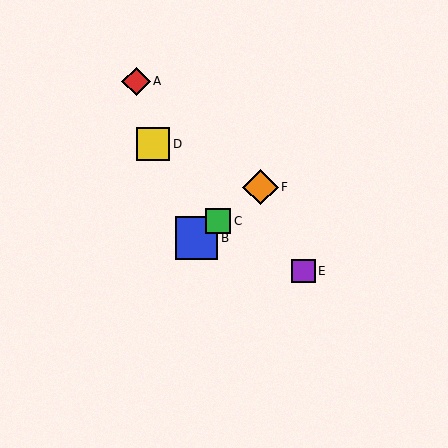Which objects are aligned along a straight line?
Objects B, C, F are aligned along a straight line.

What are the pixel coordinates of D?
Object D is at (153, 144).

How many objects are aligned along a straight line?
3 objects (B, C, F) are aligned along a straight line.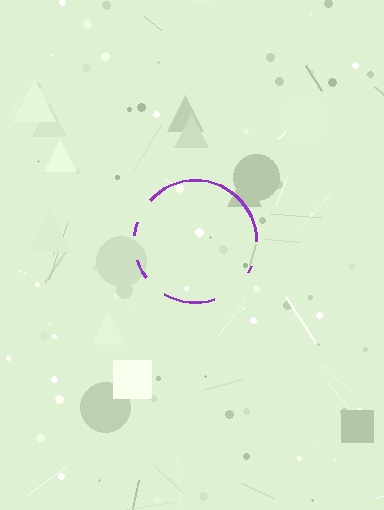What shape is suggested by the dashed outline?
The dashed outline suggests a circle.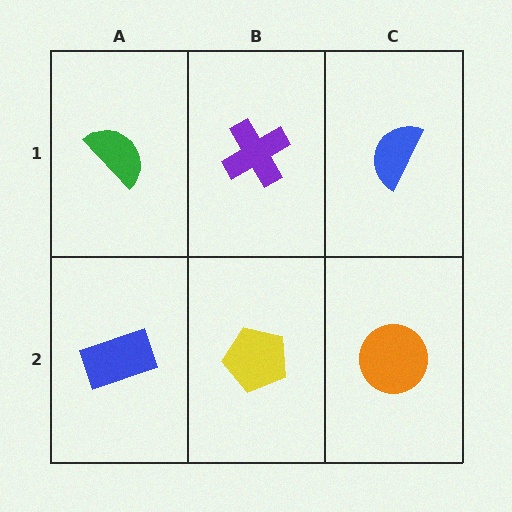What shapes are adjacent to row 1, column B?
A yellow pentagon (row 2, column B), a green semicircle (row 1, column A), a blue semicircle (row 1, column C).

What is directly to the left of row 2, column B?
A blue rectangle.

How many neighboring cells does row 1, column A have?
2.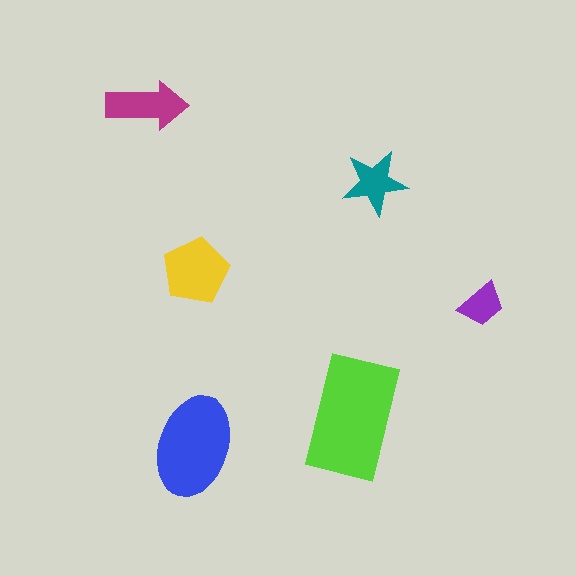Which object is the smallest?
The purple trapezoid.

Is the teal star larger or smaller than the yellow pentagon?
Smaller.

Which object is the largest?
The lime rectangle.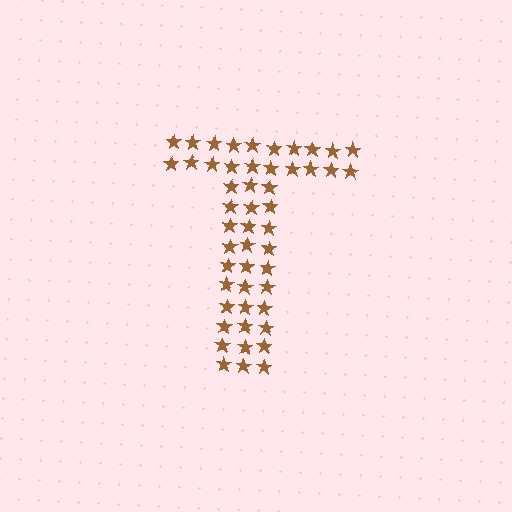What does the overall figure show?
The overall figure shows the letter T.